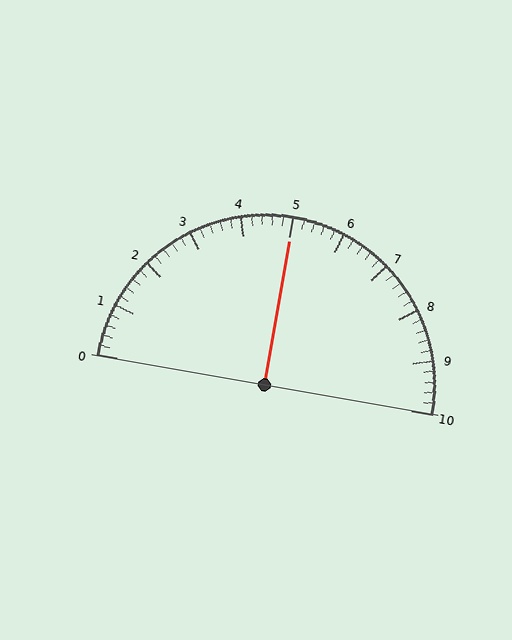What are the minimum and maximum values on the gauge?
The gauge ranges from 0 to 10.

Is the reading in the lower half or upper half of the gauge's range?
The reading is in the upper half of the range (0 to 10).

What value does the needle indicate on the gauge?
The needle indicates approximately 5.0.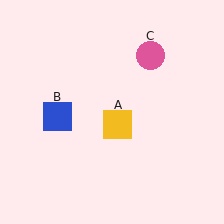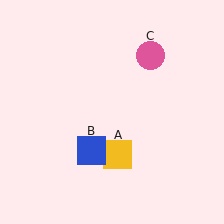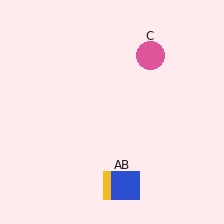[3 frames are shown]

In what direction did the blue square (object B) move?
The blue square (object B) moved down and to the right.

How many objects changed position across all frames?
2 objects changed position: yellow square (object A), blue square (object B).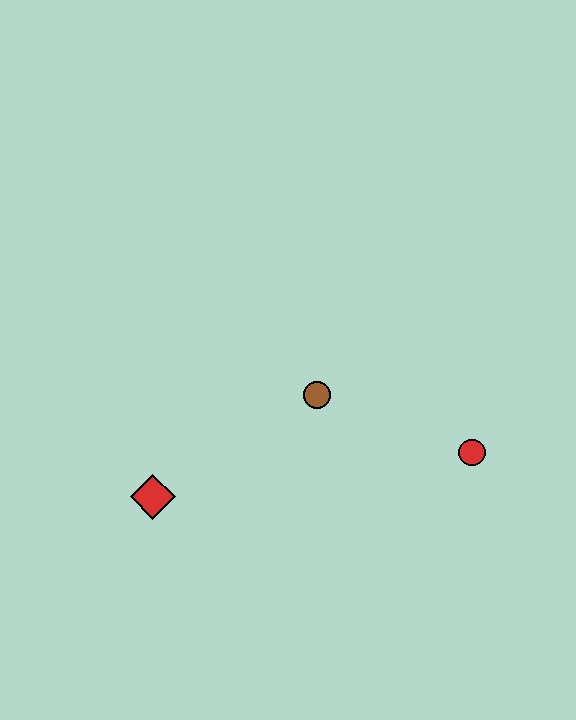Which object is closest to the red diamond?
The brown circle is closest to the red diamond.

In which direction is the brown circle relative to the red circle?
The brown circle is to the left of the red circle.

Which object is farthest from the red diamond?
The red circle is farthest from the red diamond.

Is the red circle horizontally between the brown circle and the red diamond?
No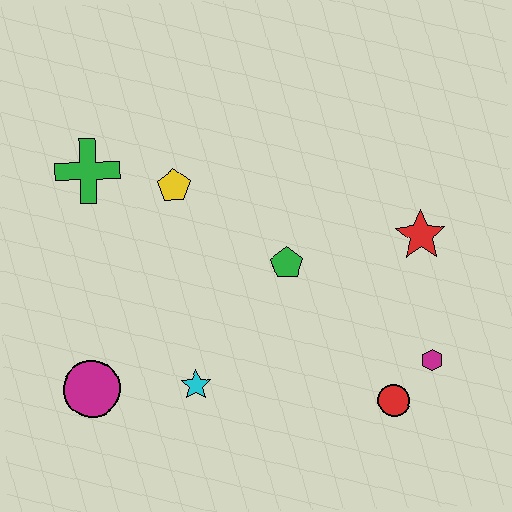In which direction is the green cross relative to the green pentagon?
The green cross is to the left of the green pentagon.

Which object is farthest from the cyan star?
The red star is farthest from the cyan star.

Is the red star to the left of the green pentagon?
No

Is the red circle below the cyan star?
Yes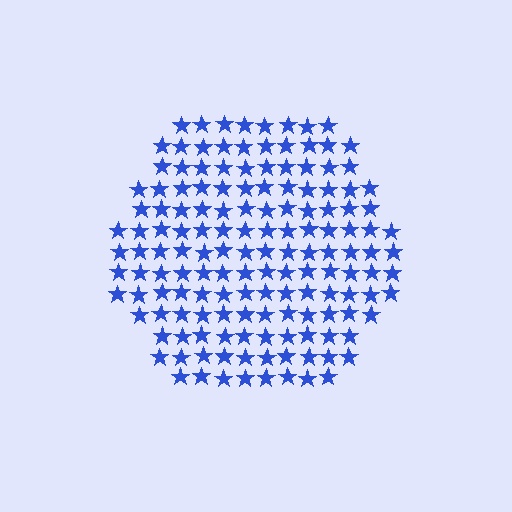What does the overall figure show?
The overall figure shows a hexagon.